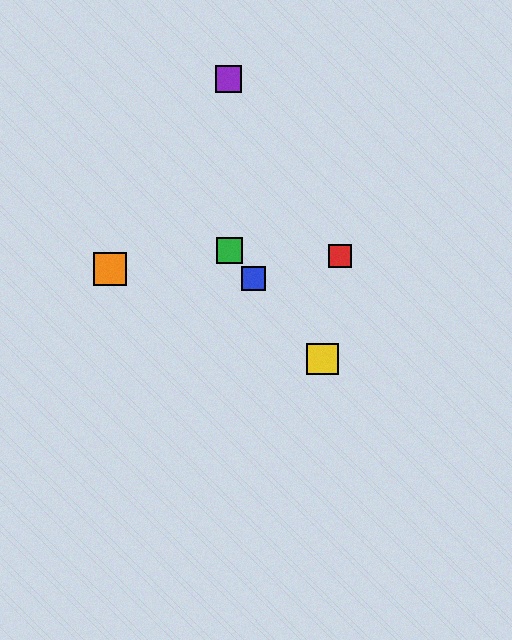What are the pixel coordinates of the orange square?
The orange square is at (110, 269).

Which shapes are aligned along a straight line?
The blue square, the green square, the yellow square are aligned along a straight line.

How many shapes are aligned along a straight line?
3 shapes (the blue square, the green square, the yellow square) are aligned along a straight line.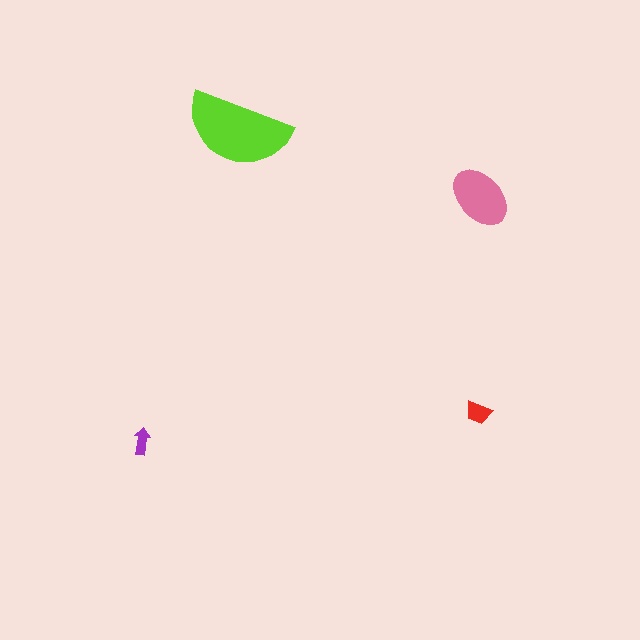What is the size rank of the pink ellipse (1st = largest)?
2nd.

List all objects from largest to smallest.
The lime semicircle, the pink ellipse, the red trapezoid, the purple arrow.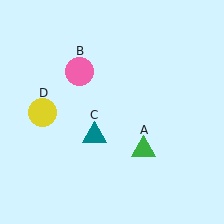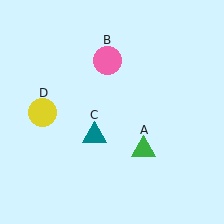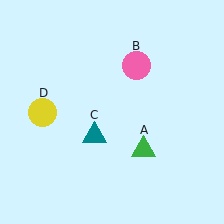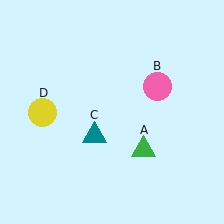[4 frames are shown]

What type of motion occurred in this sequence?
The pink circle (object B) rotated clockwise around the center of the scene.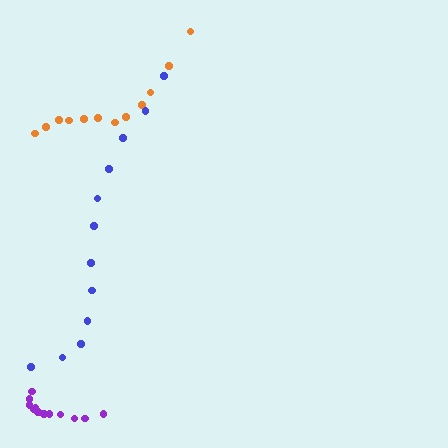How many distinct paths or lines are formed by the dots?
There are 3 distinct paths.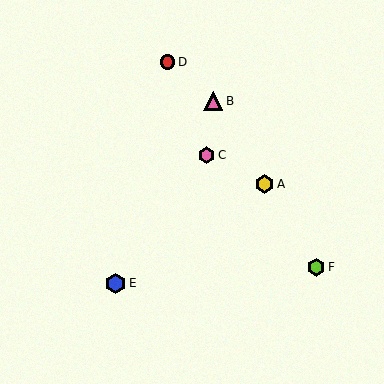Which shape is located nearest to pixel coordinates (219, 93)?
The pink triangle (labeled B) at (213, 101) is nearest to that location.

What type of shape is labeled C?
Shape C is a pink hexagon.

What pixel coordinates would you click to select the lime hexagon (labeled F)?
Click at (316, 267) to select the lime hexagon F.